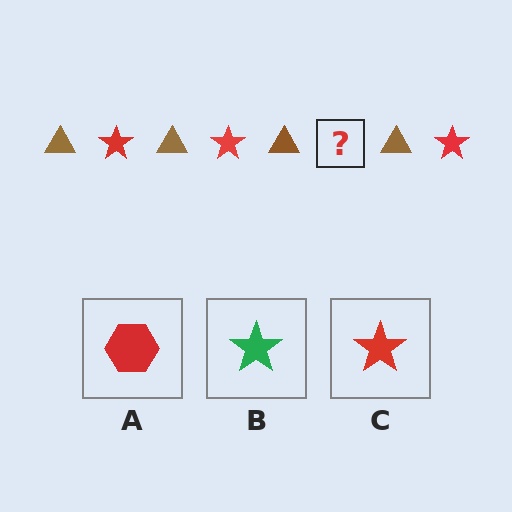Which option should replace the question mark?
Option C.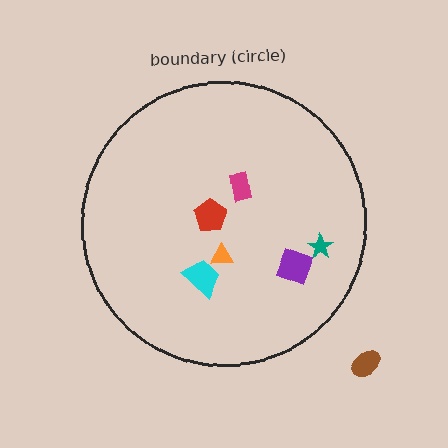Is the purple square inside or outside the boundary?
Inside.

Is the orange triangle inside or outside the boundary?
Inside.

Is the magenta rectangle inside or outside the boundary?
Inside.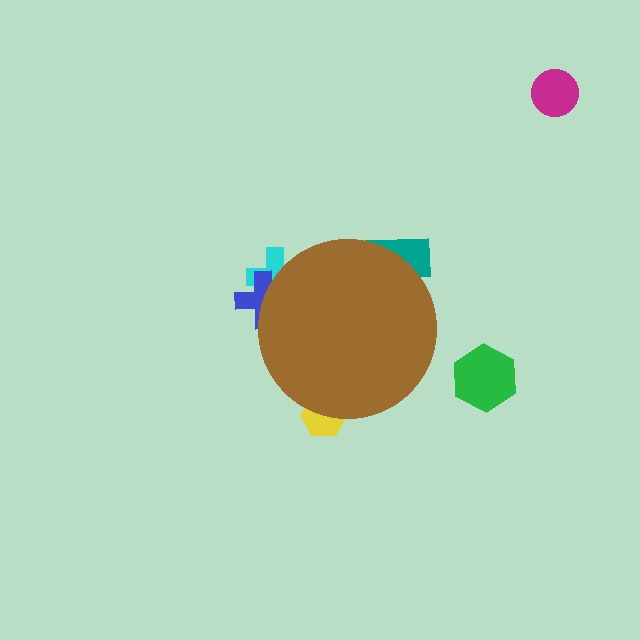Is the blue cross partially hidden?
Yes, the blue cross is partially hidden behind the brown circle.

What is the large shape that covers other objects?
A brown circle.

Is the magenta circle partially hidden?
No, the magenta circle is fully visible.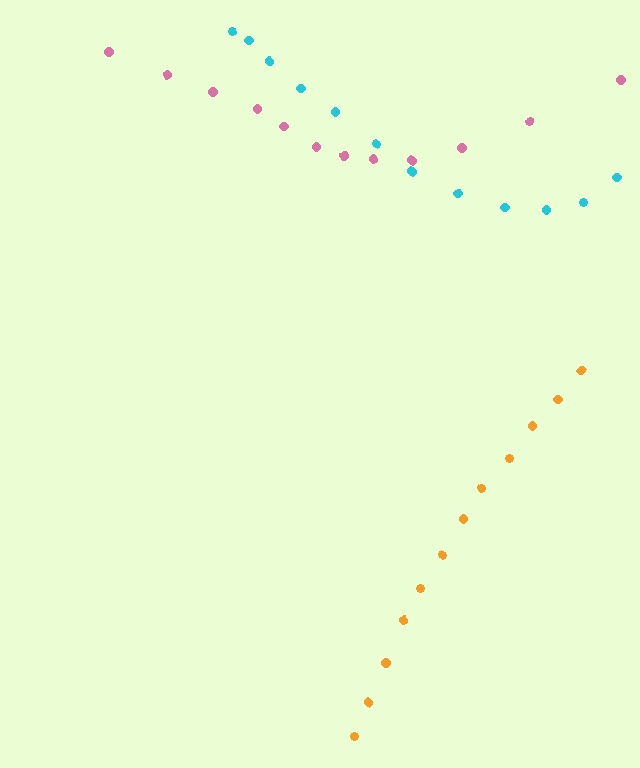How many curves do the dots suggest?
There are 3 distinct paths.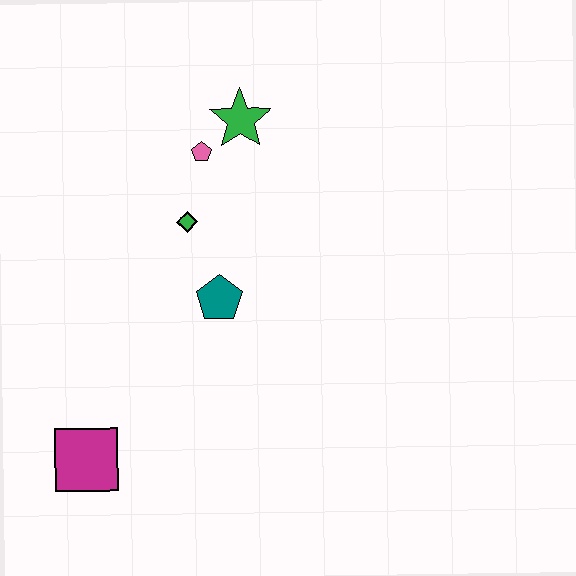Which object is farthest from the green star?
The magenta square is farthest from the green star.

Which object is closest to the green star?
The pink pentagon is closest to the green star.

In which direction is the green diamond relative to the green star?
The green diamond is below the green star.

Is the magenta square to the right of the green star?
No